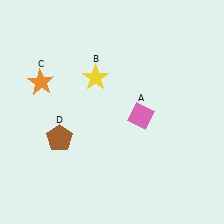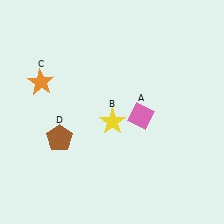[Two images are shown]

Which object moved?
The yellow star (B) moved down.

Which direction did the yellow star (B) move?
The yellow star (B) moved down.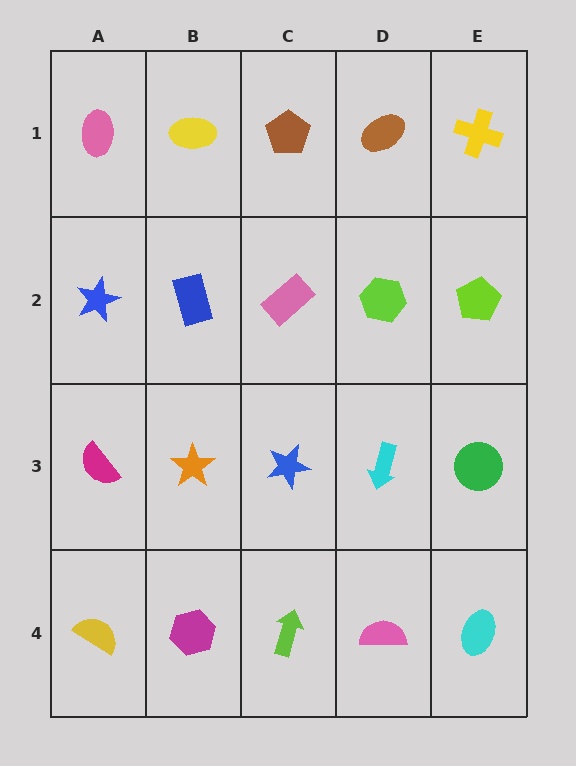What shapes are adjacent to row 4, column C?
A blue star (row 3, column C), a magenta hexagon (row 4, column B), a pink semicircle (row 4, column D).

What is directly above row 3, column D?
A lime hexagon.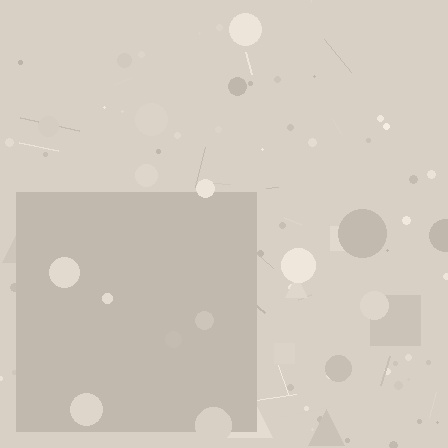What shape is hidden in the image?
A square is hidden in the image.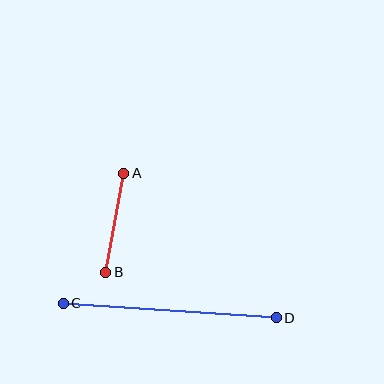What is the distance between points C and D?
The distance is approximately 213 pixels.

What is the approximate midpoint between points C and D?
The midpoint is at approximately (170, 311) pixels.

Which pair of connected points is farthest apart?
Points C and D are farthest apart.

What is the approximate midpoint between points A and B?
The midpoint is at approximately (115, 223) pixels.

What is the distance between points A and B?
The distance is approximately 101 pixels.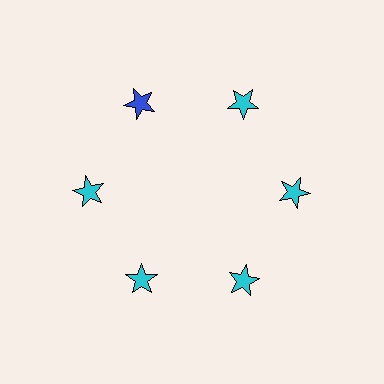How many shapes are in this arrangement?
There are 6 shapes arranged in a ring pattern.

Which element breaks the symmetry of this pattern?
The blue star at roughly the 11 o'clock position breaks the symmetry. All other shapes are cyan stars.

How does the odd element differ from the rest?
It has a different color: blue instead of cyan.